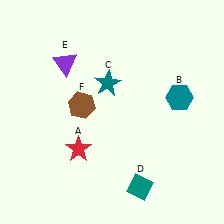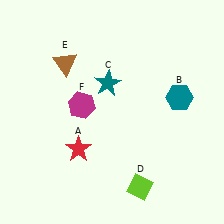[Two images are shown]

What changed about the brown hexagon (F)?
In Image 1, F is brown. In Image 2, it changed to magenta.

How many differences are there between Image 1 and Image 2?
There are 3 differences between the two images.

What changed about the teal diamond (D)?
In Image 1, D is teal. In Image 2, it changed to lime.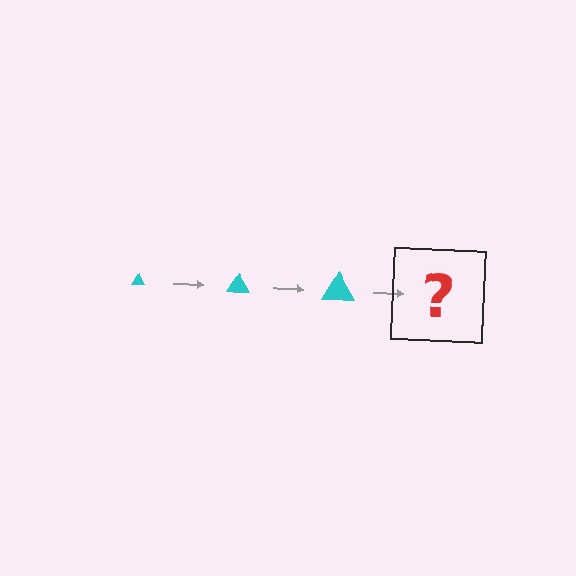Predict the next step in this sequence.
The next step is a cyan triangle, larger than the previous one.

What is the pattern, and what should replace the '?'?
The pattern is that the triangle gets progressively larger each step. The '?' should be a cyan triangle, larger than the previous one.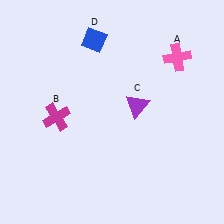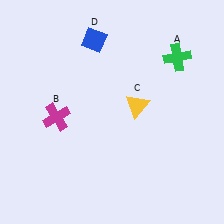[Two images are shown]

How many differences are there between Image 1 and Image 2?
There are 2 differences between the two images.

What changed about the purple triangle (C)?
In Image 1, C is purple. In Image 2, it changed to yellow.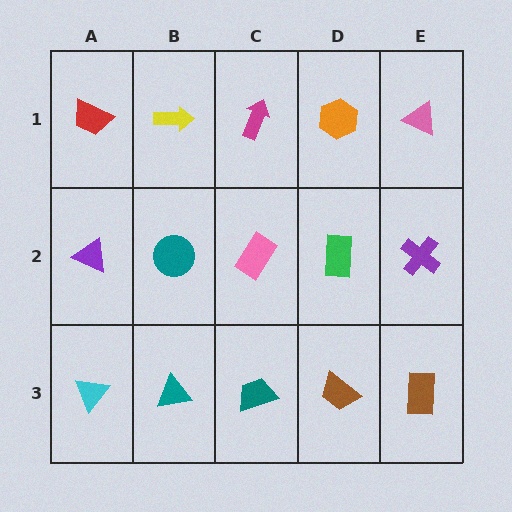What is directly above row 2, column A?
A red trapezoid.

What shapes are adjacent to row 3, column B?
A teal circle (row 2, column B), a cyan triangle (row 3, column A), a teal trapezoid (row 3, column C).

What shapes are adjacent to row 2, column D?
An orange hexagon (row 1, column D), a brown trapezoid (row 3, column D), a pink rectangle (row 2, column C), a purple cross (row 2, column E).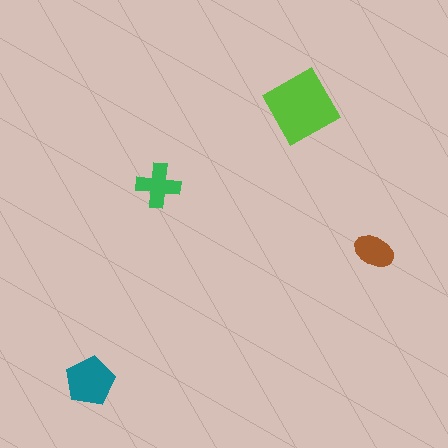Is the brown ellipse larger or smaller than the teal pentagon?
Smaller.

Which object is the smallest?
The brown ellipse.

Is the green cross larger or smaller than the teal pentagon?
Smaller.